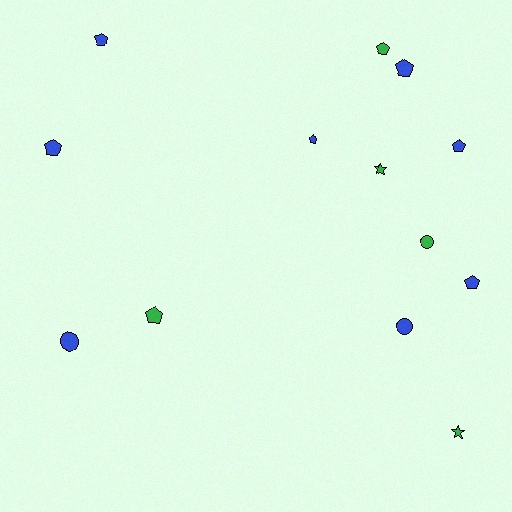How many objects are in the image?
There are 13 objects.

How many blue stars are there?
There are no blue stars.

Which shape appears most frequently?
Pentagon, with 8 objects.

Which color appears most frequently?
Blue, with 8 objects.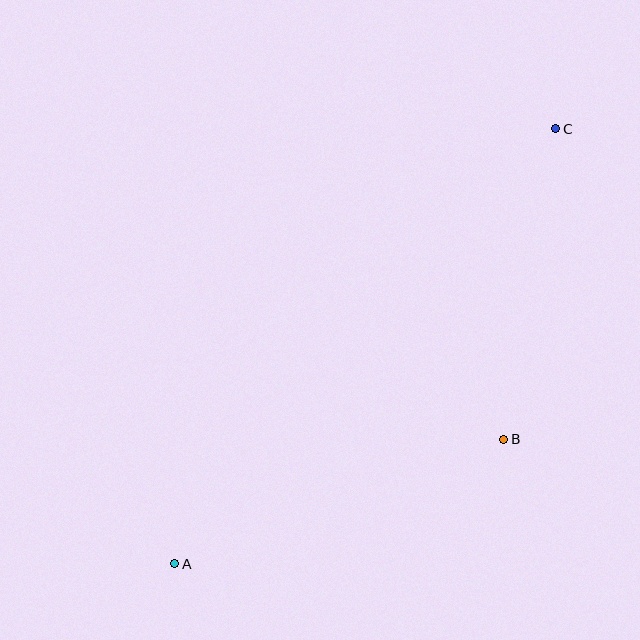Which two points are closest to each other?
Points B and C are closest to each other.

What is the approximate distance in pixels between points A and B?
The distance between A and B is approximately 352 pixels.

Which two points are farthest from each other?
Points A and C are farthest from each other.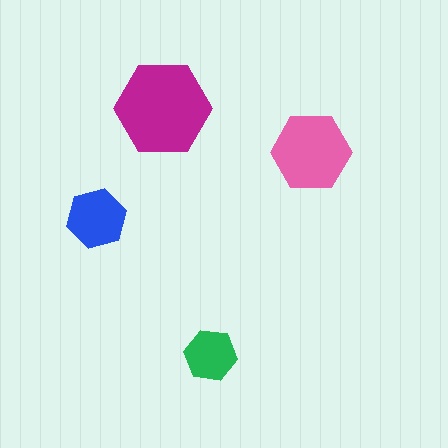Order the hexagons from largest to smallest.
the magenta one, the pink one, the blue one, the green one.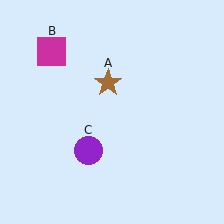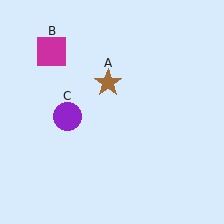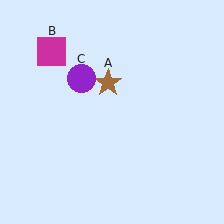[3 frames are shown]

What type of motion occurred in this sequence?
The purple circle (object C) rotated clockwise around the center of the scene.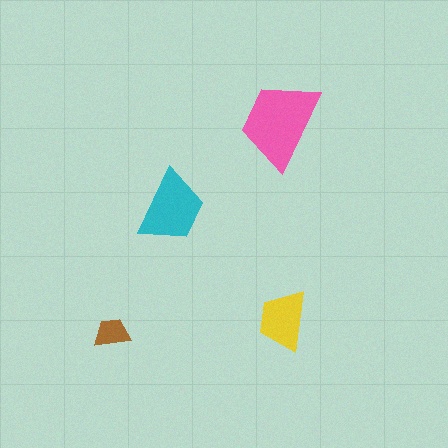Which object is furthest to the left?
The brown trapezoid is leftmost.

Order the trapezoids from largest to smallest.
the pink one, the cyan one, the yellow one, the brown one.